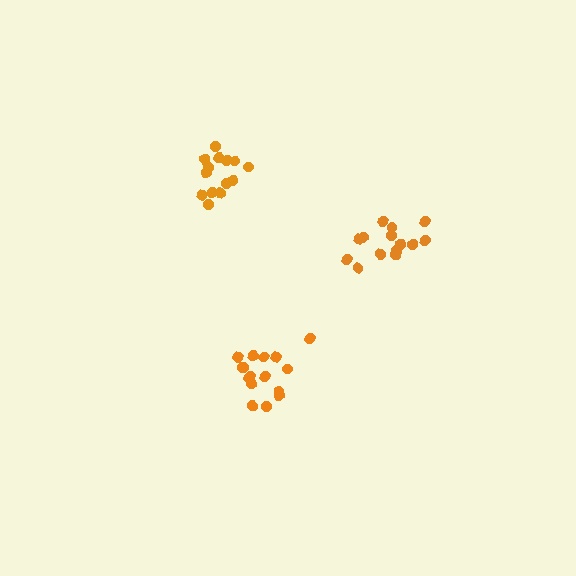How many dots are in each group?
Group 1: 14 dots, Group 2: 14 dots, Group 3: 16 dots (44 total).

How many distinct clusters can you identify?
There are 3 distinct clusters.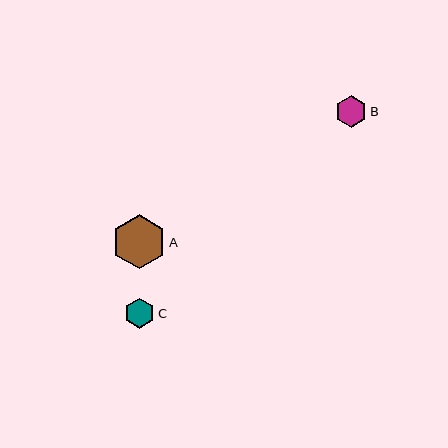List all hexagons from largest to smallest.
From largest to smallest: A, B, C.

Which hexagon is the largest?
Hexagon A is the largest with a size of approximately 54 pixels.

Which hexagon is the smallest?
Hexagon C is the smallest with a size of approximately 30 pixels.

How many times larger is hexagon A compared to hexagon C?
Hexagon A is approximately 1.8 times the size of hexagon C.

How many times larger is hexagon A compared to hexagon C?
Hexagon A is approximately 1.8 times the size of hexagon C.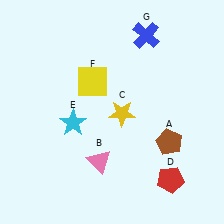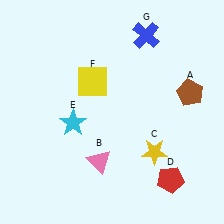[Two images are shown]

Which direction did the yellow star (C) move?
The yellow star (C) moved down.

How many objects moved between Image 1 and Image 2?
2 objects moved between the two images.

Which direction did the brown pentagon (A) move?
The brown pentagon (A) moved up.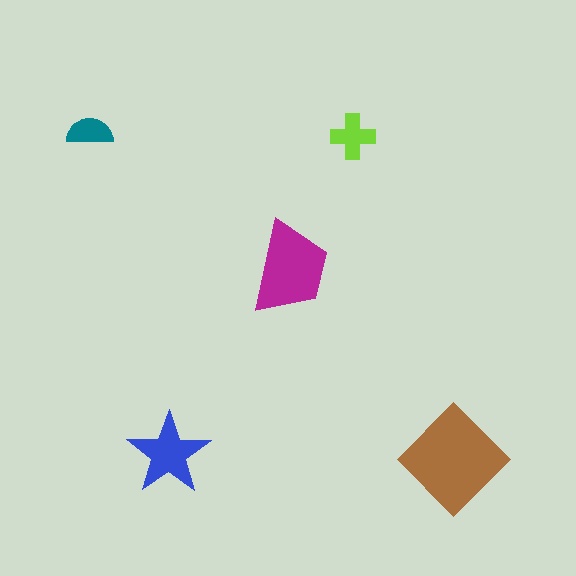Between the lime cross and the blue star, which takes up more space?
The blue star.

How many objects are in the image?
There are 5 objects in the image.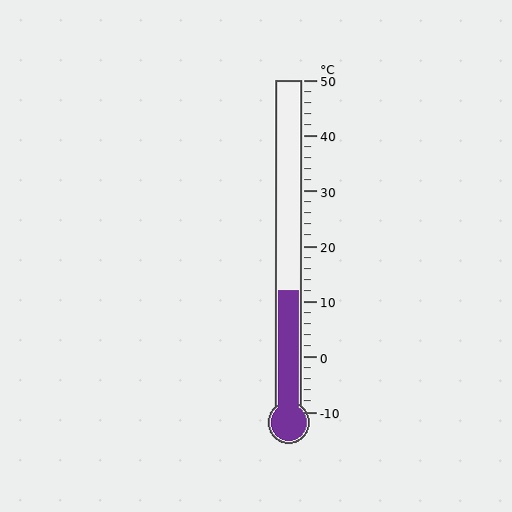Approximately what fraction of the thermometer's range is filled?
The thermometer is filled to approximately 35% of its range.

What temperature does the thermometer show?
The thermometer shows approximately 12°C.